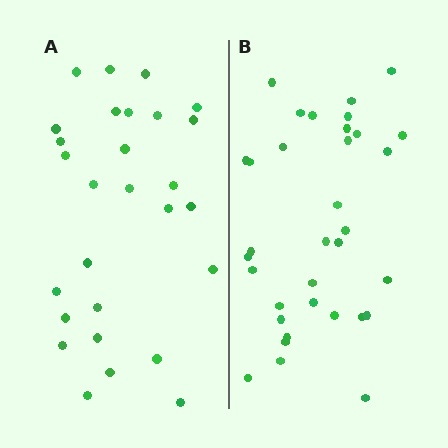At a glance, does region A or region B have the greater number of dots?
Region B (the right region) has more dots.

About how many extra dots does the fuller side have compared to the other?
Region B has about 6 more dots than region A.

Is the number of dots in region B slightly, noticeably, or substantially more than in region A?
Region B has only slightly more — the two regions are fairly close. The ratio is roughly 1.2 to 1.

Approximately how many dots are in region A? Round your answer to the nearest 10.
About 30 dots. (The exact count is 28, which rounds to 30.)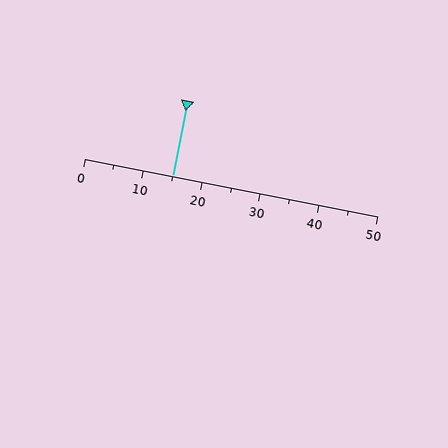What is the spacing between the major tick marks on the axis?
The major ticks are spaced 10 apart.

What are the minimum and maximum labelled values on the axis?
The axis runs from 0 to 50.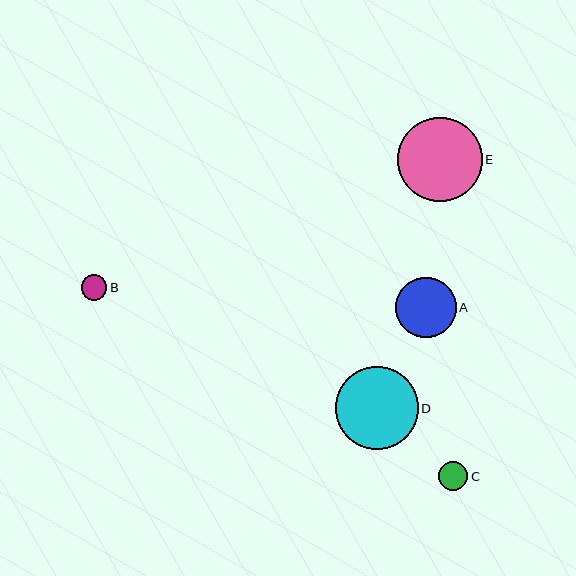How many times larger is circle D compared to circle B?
Circle D is approximately 3.3 times the size of circle B.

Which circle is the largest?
Circle E is the largest with a size of approximately 84 pixels.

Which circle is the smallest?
Circle B is the smallest with a size of approximately 25 pixels.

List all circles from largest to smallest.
From largest to smallest: E, D, A, C, B.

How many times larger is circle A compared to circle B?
Circle A is approximately 2.4 times the size of circle B.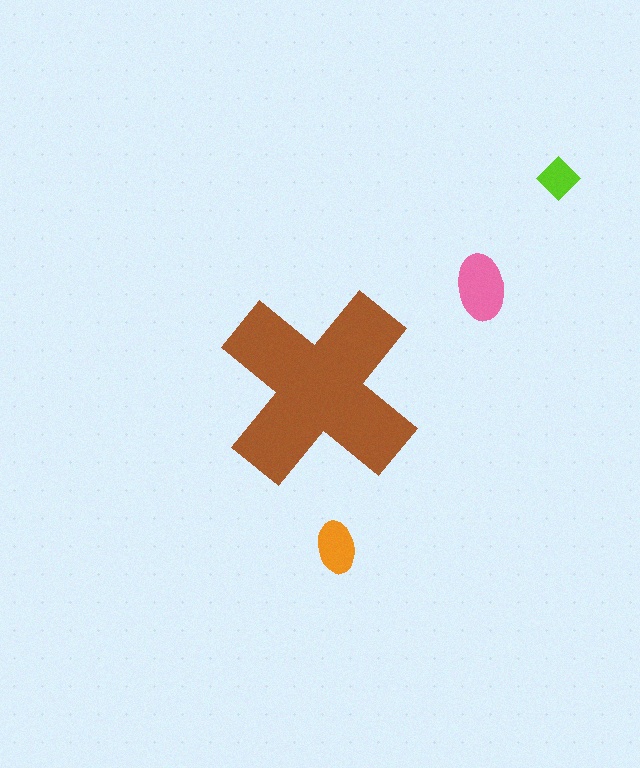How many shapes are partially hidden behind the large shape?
0 shapes are partially hidden.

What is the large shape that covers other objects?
A brown cross.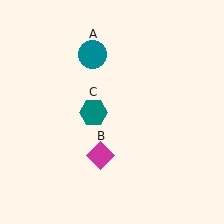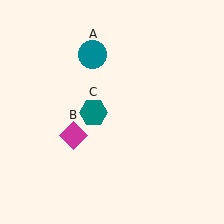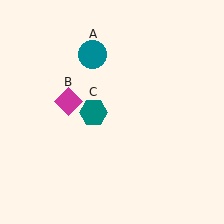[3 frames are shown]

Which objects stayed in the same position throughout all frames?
Teal circle (object A) and teal hexagon (object C) remained stationary.